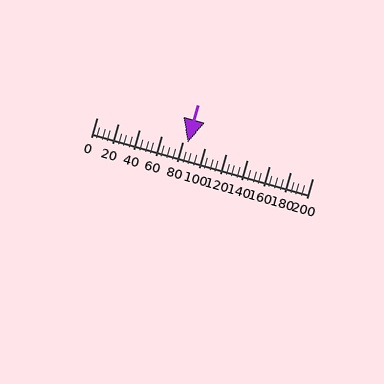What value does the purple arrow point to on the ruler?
The purple arrow points to approximately 84.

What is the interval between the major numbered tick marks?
The major tick marks are spaced 20 units apart.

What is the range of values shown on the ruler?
The ruler shows values from 0 to 200.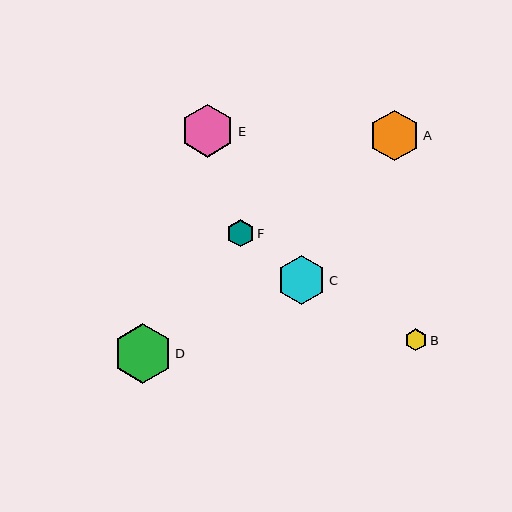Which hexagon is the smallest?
Hexagon B is the smallest with a size of approximately 22 pixels.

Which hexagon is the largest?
Hexagon D is the largest with a size of approximately 59 pixels.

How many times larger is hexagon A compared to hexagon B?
Hexagon A is approximately 2.4 times the size of hexagon B.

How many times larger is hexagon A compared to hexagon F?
Hexagon A is approximately 1.9 times the size of hexagon F.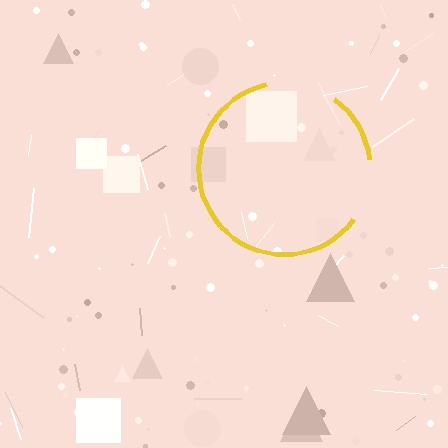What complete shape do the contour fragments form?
The contour fragments form a circle.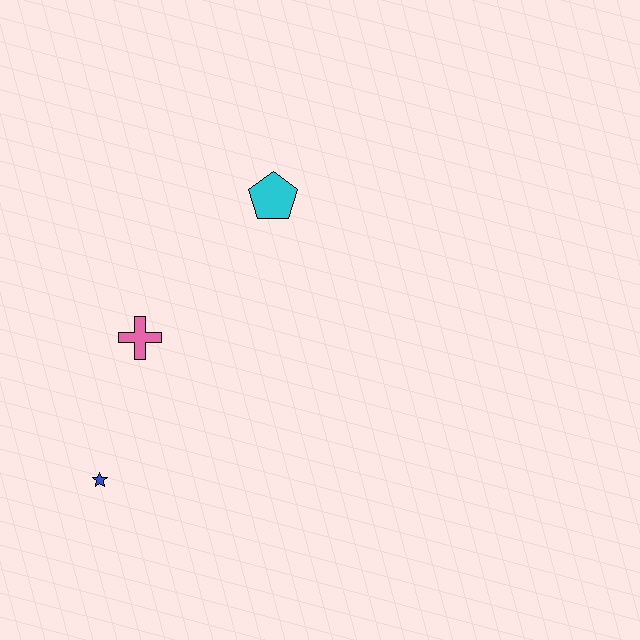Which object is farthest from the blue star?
The cyan pentagon is farthest from the blue star.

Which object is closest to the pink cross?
The blue star is closest to the pink cross.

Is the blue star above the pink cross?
No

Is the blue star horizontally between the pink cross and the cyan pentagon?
No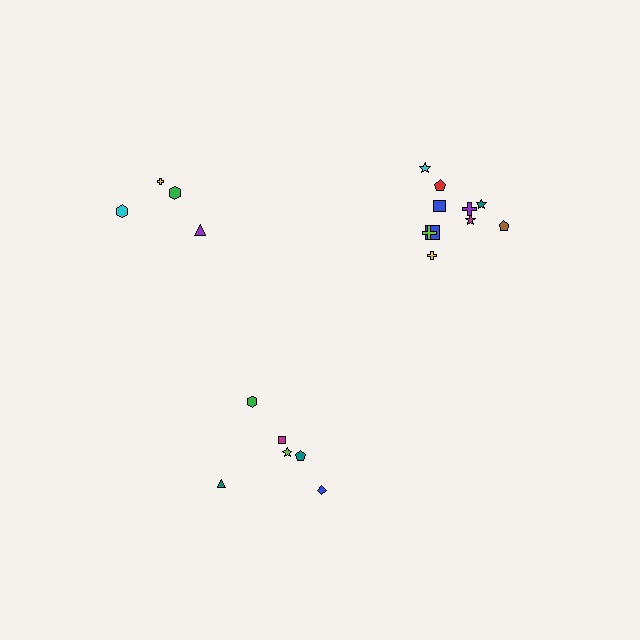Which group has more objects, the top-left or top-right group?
The top-right group.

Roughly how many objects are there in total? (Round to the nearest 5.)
Roughly 20 objects in total.